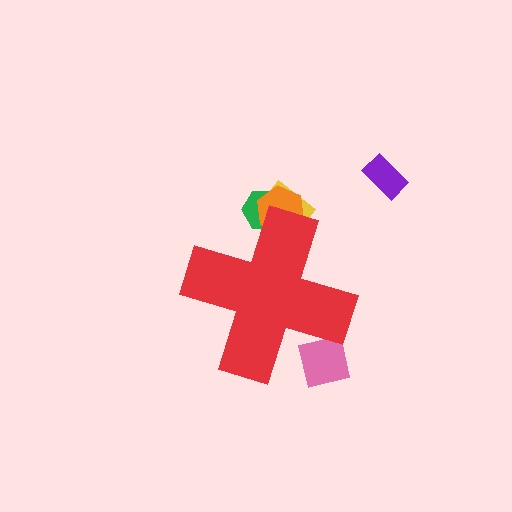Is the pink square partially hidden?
Yes, the pink square is partially hidden behind the red cross.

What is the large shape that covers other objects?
A red cross.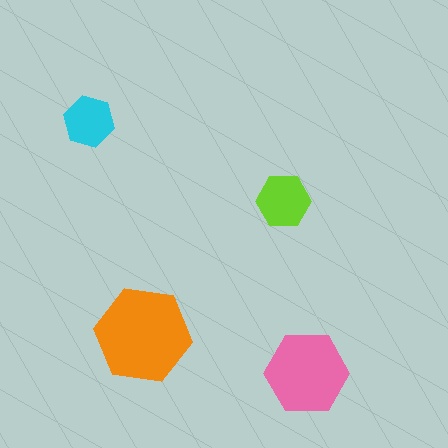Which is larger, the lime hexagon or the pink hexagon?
The pink one.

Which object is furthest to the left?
The cyan hexagon is leftmost.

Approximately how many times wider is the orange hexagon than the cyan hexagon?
About 2 times wider.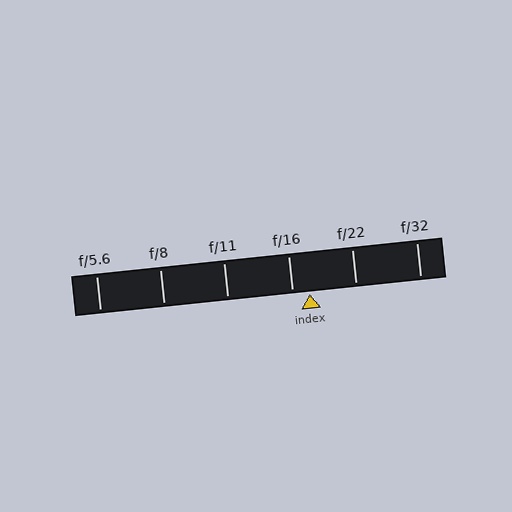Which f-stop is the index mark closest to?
The index mark is closest to f/16.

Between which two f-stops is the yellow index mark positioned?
The index mark is between f/16 and f/22.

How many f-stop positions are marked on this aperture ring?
There are 6 f-stop positions marked.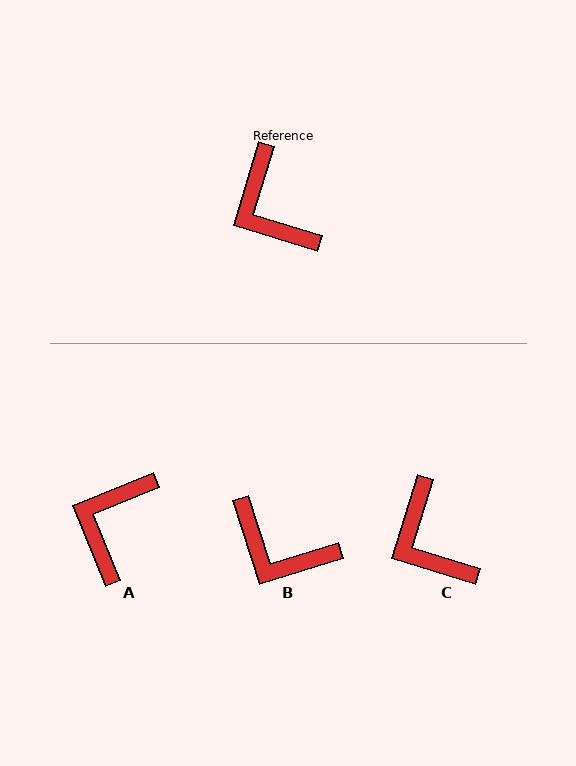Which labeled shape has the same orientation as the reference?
C.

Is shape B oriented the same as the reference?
No, it is off by about 34 degrees.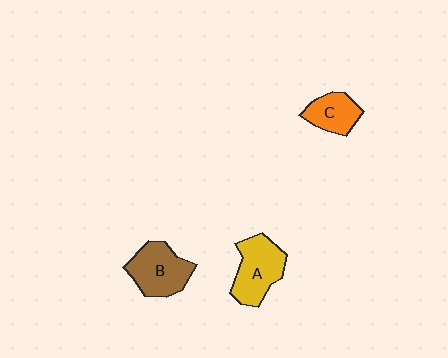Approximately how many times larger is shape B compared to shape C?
Approximately 1.5 times.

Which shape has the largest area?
Shape A (yellow).